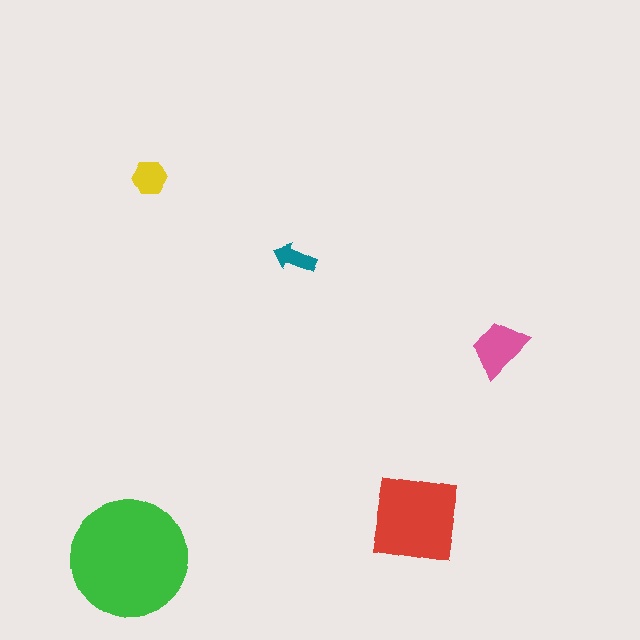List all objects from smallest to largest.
The teal arrow, the yellow hexagon, the pink trapezoid, the red square, the green circle.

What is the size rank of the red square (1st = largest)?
2nd.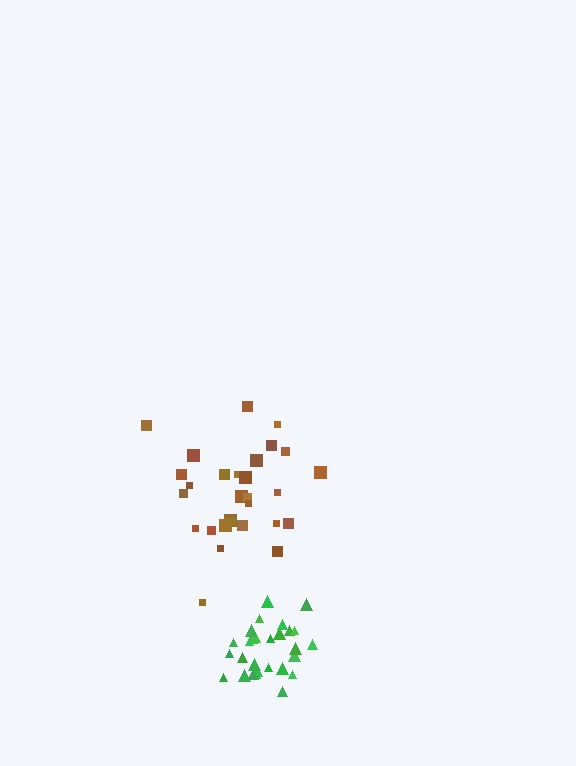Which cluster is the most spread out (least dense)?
Brown.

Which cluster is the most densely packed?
Green.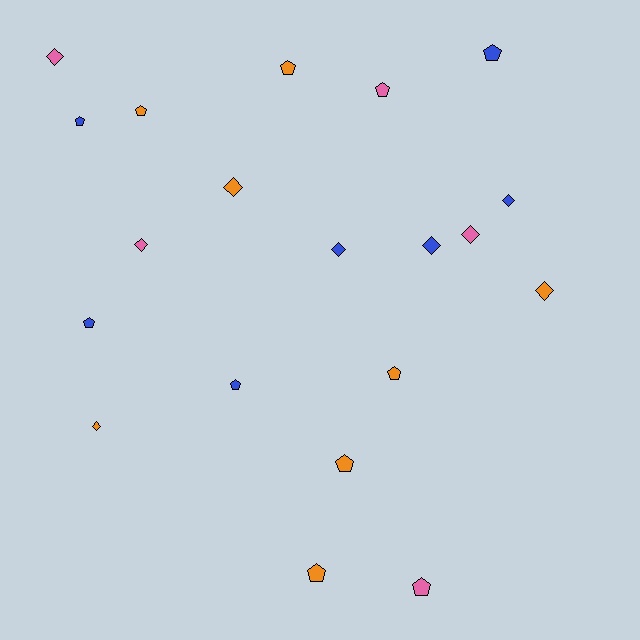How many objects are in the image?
There are 20 objects.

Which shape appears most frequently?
Pentagon, with 11 objects.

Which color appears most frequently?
Orange, with 8 objects.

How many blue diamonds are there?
There are 3 blue diamonds.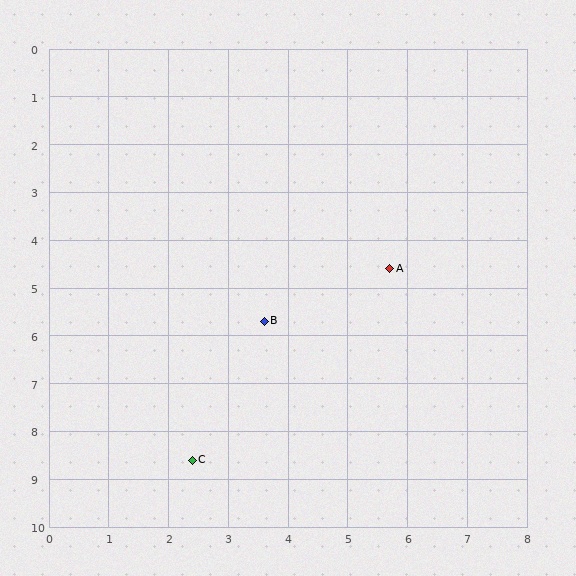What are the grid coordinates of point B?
Point B is at approximately (3.6, 5.7).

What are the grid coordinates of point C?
Point C is at approximately (2.4, 8.6).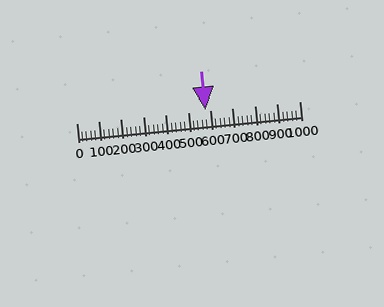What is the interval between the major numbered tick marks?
The major tick marks are spaced 100 units apart.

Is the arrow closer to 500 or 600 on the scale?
The arrow is closer to 600.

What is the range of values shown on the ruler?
The ruler shows values from 0 to 1000.